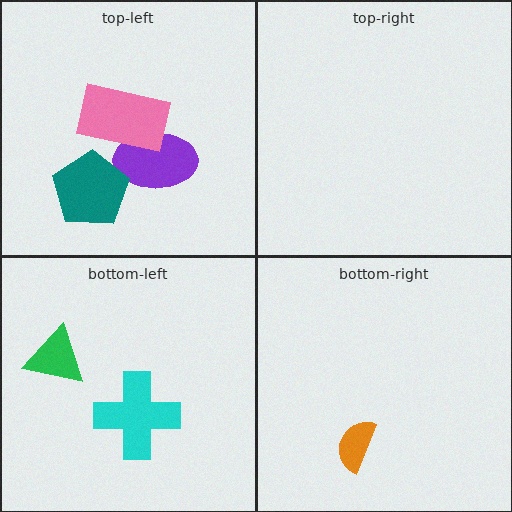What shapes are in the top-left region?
The purple ellipse, the teal pentagon, the pink rectangle.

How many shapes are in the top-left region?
3.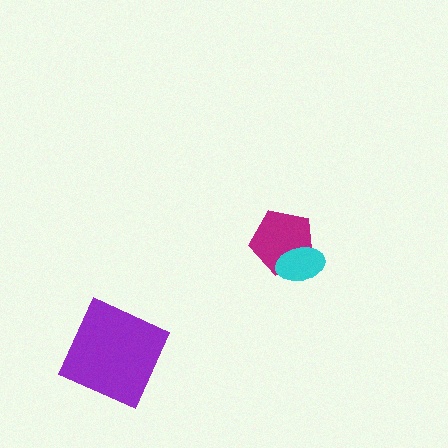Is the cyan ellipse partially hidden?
No, no other shape covers it.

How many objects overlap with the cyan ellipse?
1 object overlaps with the cyan ellipse.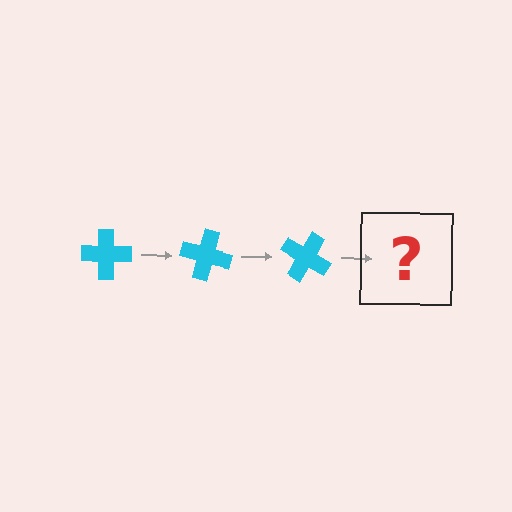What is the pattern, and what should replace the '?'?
The pattern is that the cross rotates 15 degrees each step. The '?' should be a cyan cross rotated 45 degrees.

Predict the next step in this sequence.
The next step is a cyan cross rotated 45 degrees.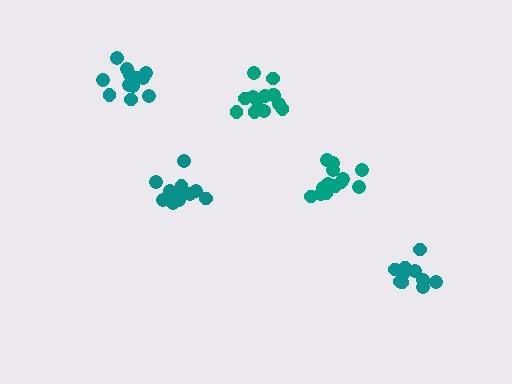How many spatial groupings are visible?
There are 5 spatial groupings.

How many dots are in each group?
Group 1: 13 dots, Group 2: 13 dots, Group 3: 11 dots, Group 4: 10 dots, Group 5: 12 dots (59 total).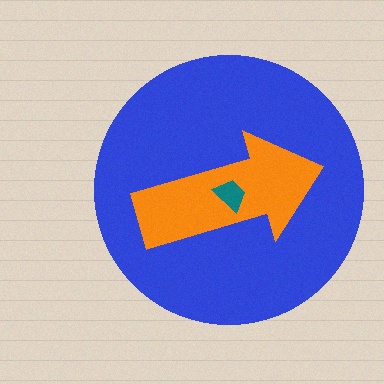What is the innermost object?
The teal trapezoid.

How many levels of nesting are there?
3.